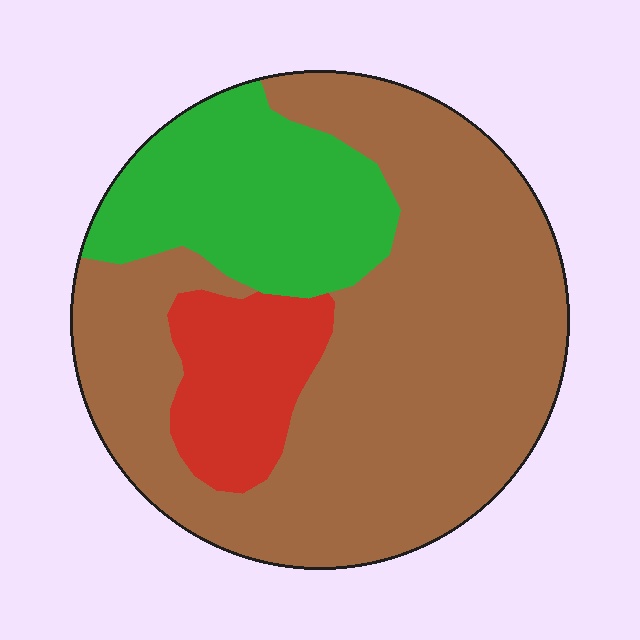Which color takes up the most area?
Brown, at roughly 65%.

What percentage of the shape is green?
Green takes up about one fifth (1/5) of the shape.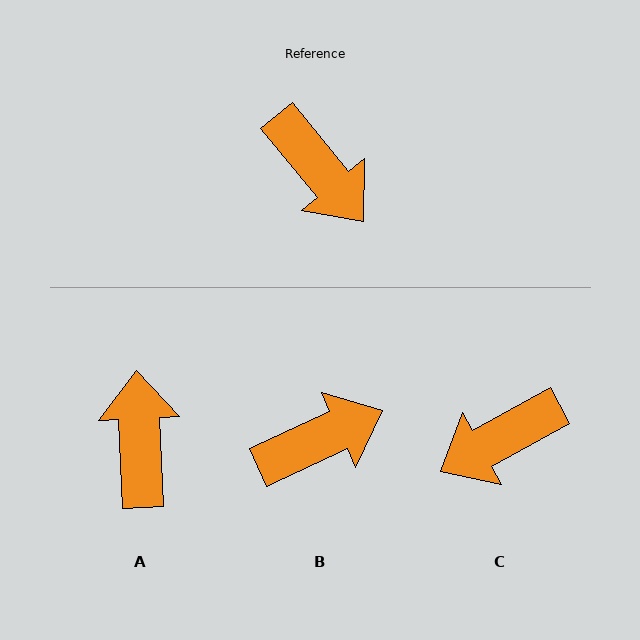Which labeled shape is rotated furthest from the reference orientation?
A, about 143 degrees away.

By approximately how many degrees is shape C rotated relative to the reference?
Approximately 101 degrees clockwise.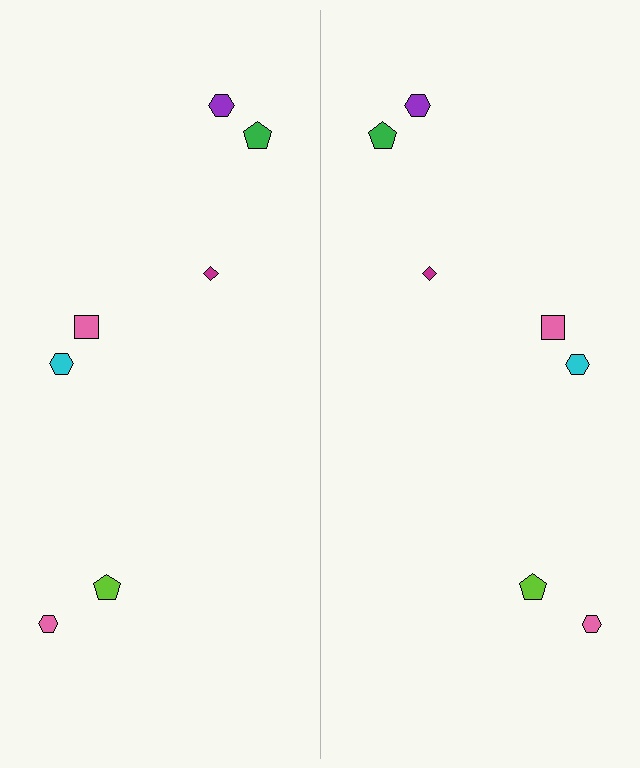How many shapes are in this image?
There are 14 shapes in this image.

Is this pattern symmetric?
Yes, this pattern has bilateral (reflection) symmetry.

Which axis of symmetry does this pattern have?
The pattern has a vertical axis of symmetry running through the center of the image.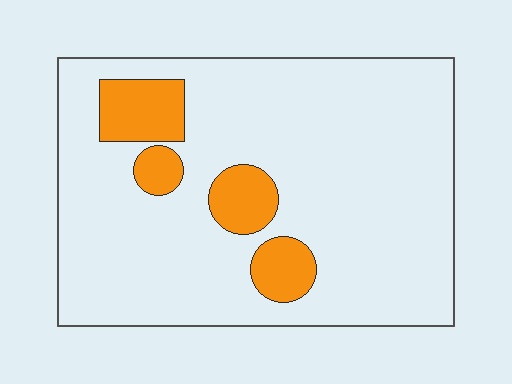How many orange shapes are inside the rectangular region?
4.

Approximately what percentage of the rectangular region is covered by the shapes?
Approximately 15%.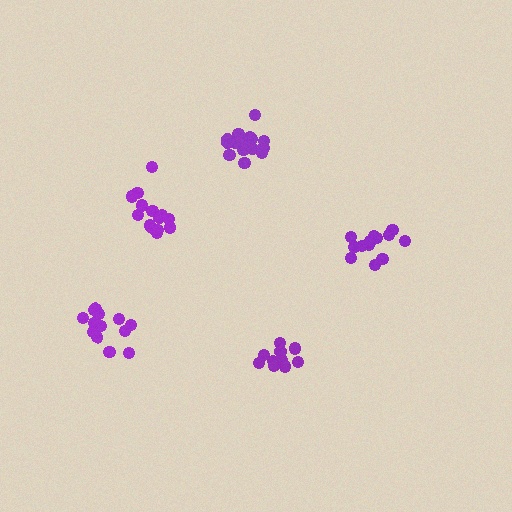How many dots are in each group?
Group 1: 16 dots, Group 2: 11 dots, Group 3: 14 dots, Group 4: 14 dots, Group 5: 13 dots (68 total).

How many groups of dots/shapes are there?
There are 5 groups.